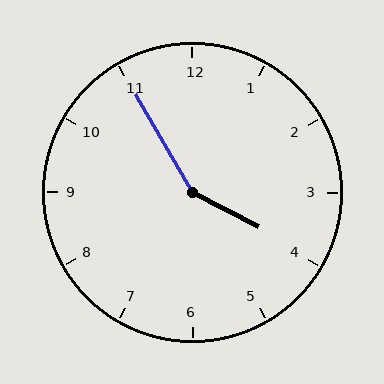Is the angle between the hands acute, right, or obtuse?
It is obtuse.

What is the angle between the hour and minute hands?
Approximately 148 degrees.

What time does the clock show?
3:55.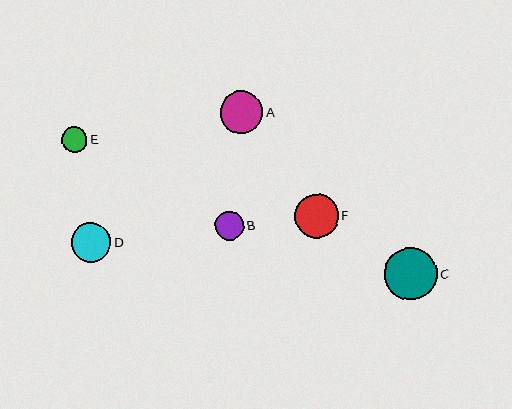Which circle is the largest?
Circle C is the largest with a size of approximately 53 pixels.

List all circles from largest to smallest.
From largest to smallest: C, F, A, D, B, E.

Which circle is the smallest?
Circle E is the smallest with a size of approximately 25 pixels.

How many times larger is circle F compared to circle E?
Circle F is approximately 1.7 times the size of circle E.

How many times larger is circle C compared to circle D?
Circle C is approximately 1.3 times the size of circle D.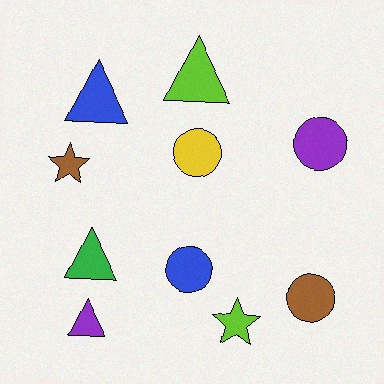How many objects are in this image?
There are 10 objects.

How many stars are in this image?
There are 2 stars.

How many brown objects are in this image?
There are 2 brown objects.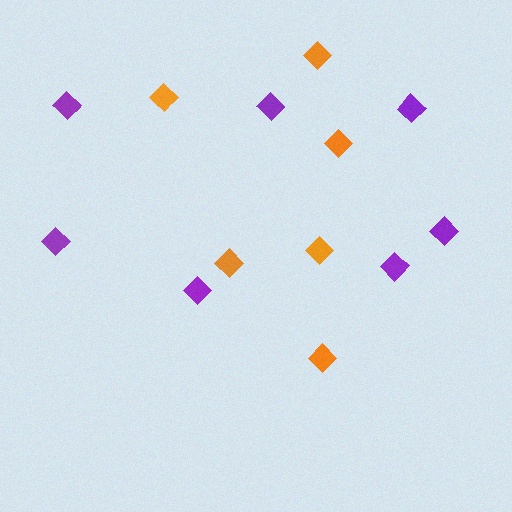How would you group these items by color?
There are 2 groups: one group of purple diamonds (7) and one group of orange diamonds (6).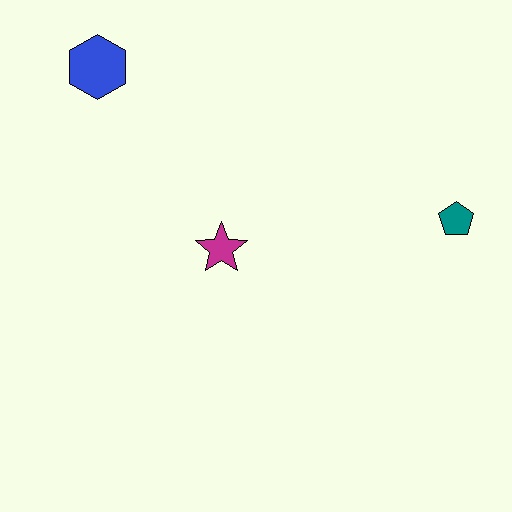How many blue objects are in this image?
There is 1 blue object.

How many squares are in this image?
There are no squares.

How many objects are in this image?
There are 3 objects.